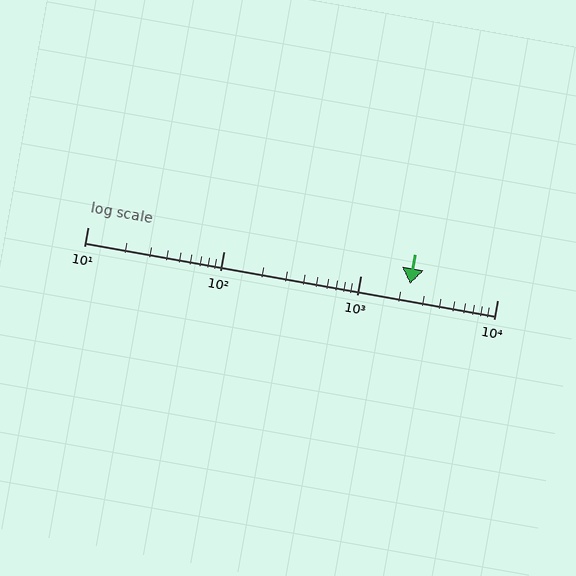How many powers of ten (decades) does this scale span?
The scale spans 3 decades, from 10 to 10000.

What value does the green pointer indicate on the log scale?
The pointer indicates approximately 2300.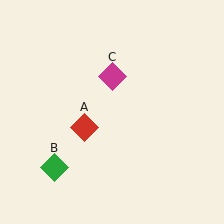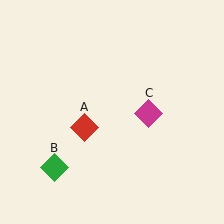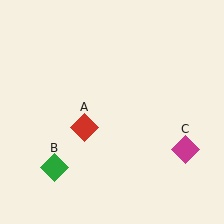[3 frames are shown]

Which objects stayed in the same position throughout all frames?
Red diamond (object A) and green diamond (object B) remained stationary.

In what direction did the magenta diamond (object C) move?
The magenta diamond (object C) moved down and to the right.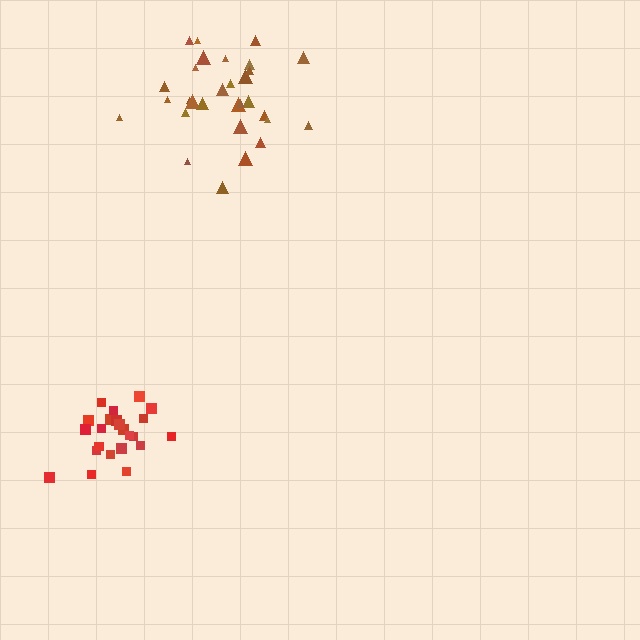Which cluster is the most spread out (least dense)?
Brown.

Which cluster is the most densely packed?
Red.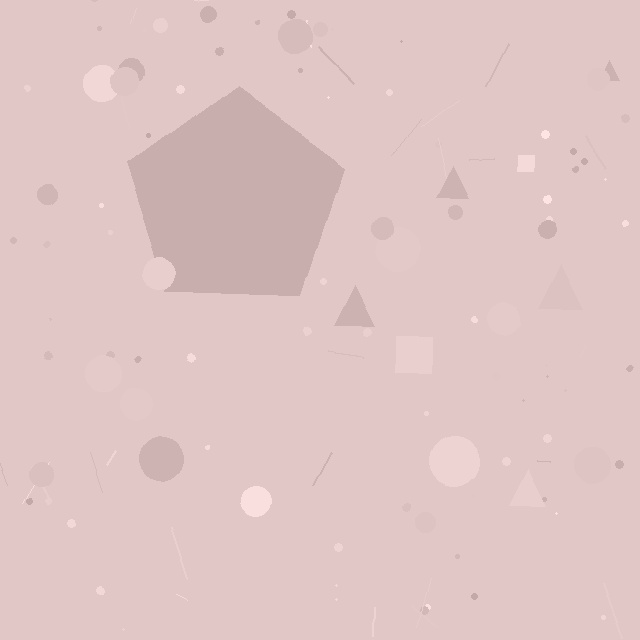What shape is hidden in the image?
A pentagon is hidden in the image.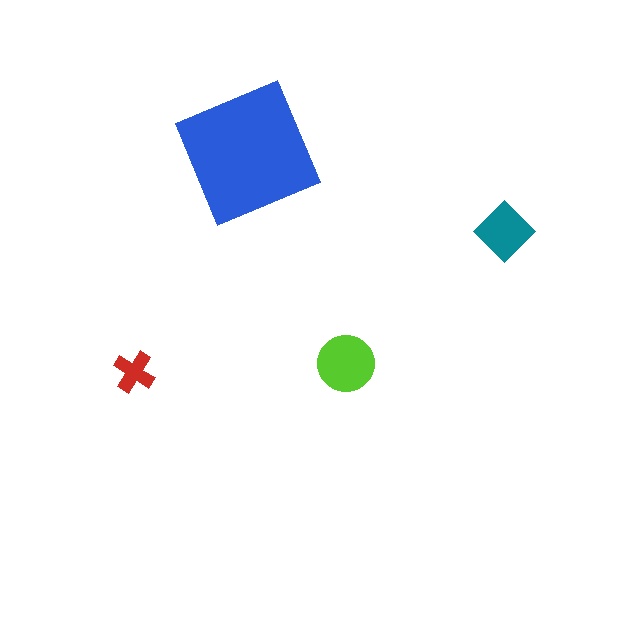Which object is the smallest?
The red cross.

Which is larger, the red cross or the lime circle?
The lime circle.